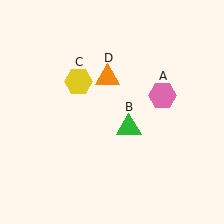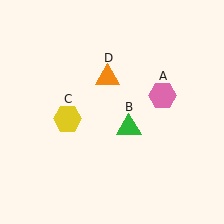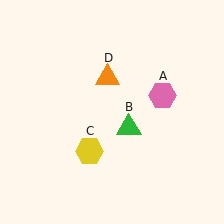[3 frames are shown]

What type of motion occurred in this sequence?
The yellow hexagon (object C) rotated counterclockwise around the center of the scene.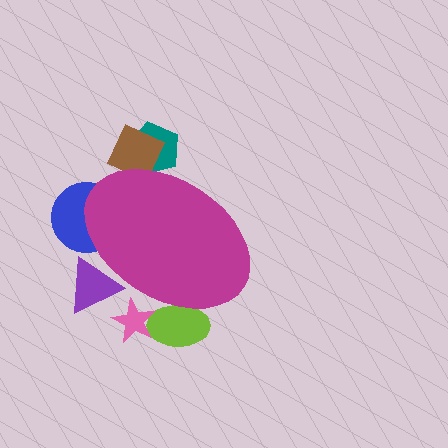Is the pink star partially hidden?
Yes, the pink star is partially hidden behind the magenta ellipse.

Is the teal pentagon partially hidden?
Yes, the teal pentagon is partially hidden behind the magenta ellipse.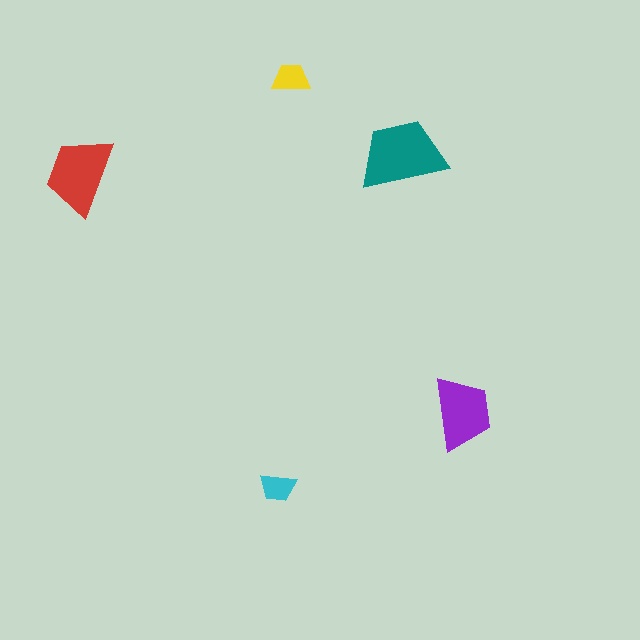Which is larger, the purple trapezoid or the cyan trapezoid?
The purple one.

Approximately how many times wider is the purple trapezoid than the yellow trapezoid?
About 2 times wider.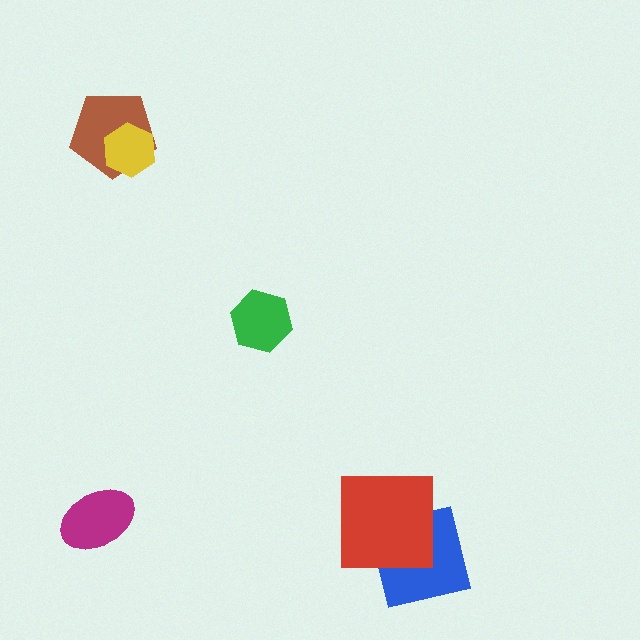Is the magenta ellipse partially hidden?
No, no other shape covers it.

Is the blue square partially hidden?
Yes, it is partially covered by another shape.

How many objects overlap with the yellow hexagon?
1 object overlaps with the yellow hexagon.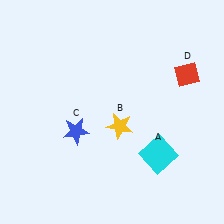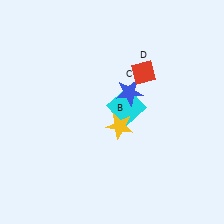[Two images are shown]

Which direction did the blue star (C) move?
The blue star (C) moved right.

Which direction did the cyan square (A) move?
The cyan square (A) moved up.